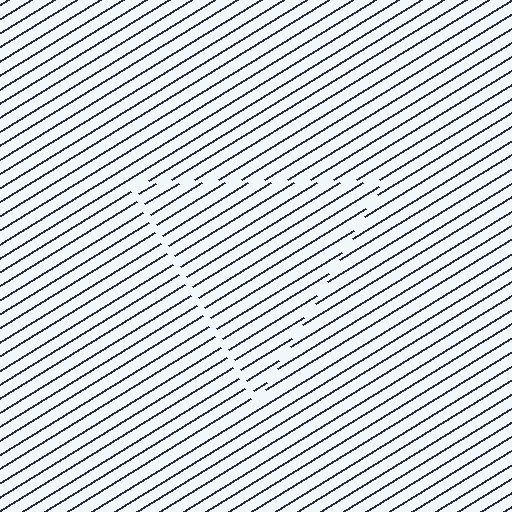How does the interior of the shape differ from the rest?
The interior of the shape contains the same grating, shifted by half a period — the contour is defined by the phase discontinuity where line-ends from the inner and outer gratings abut.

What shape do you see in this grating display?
An illusory triangle. The interior of the shape contains the same grating, shifted by half a period — the contour is defined by the phase discontinuity where line-ends from the inner and outer gratings abut.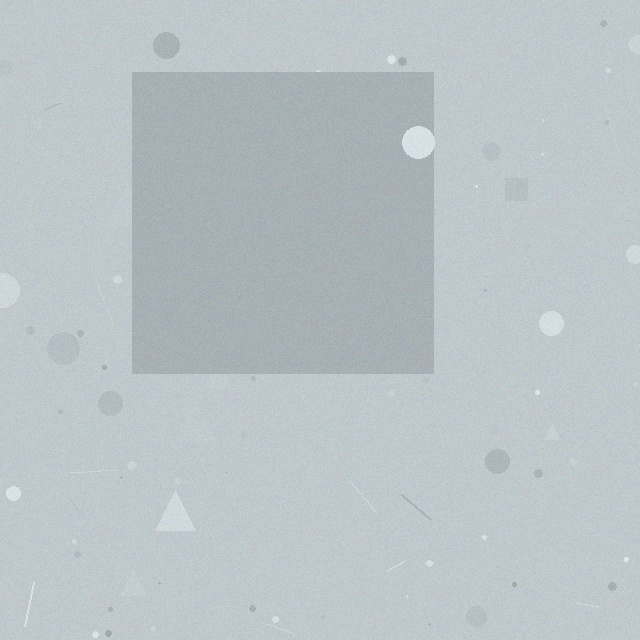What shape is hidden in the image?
A square is hidden in the image.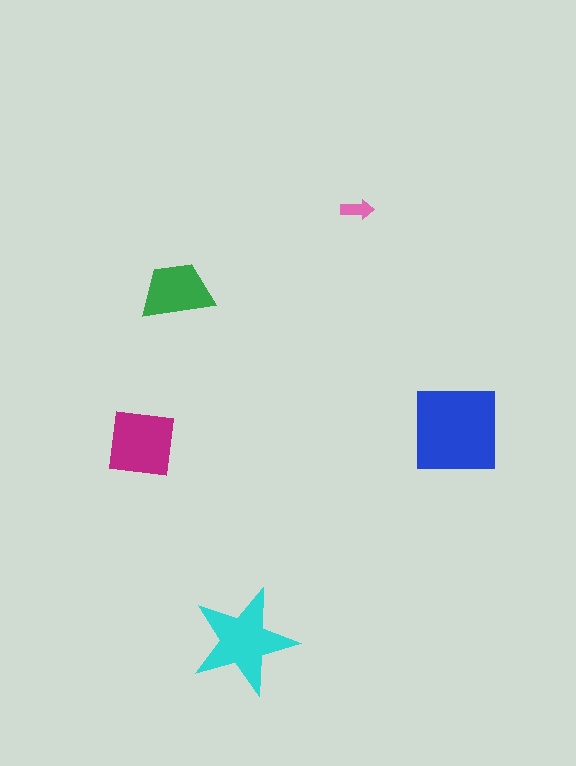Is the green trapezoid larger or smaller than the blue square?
Smaller.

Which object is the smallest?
The pink arrow.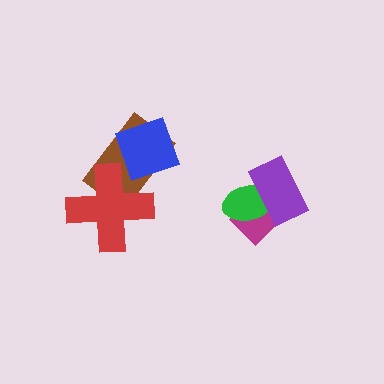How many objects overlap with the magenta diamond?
2 objects overlap with the magenta diamond.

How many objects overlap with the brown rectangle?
2 objects overlap with the brown rectangle.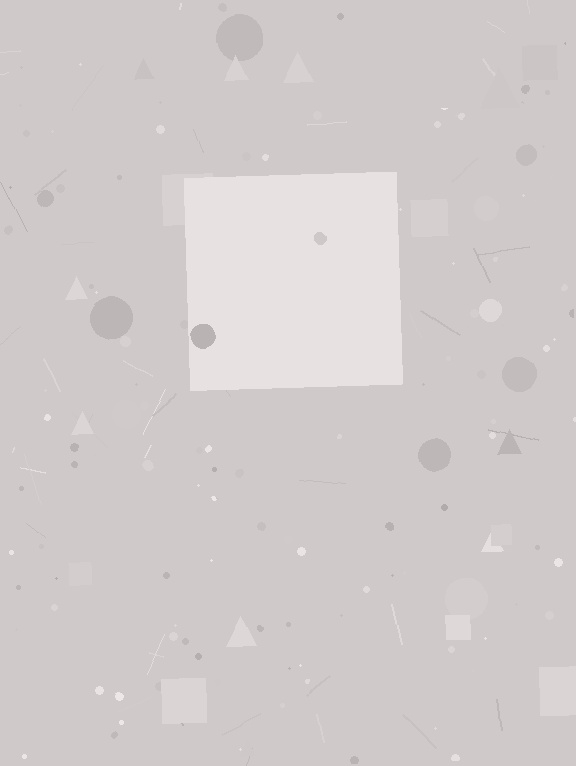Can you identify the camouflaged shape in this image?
The camouflaged shape is a square.